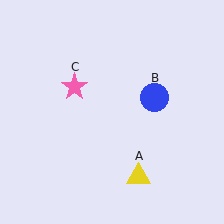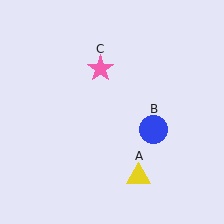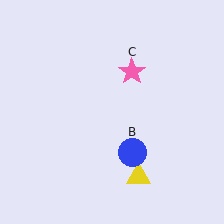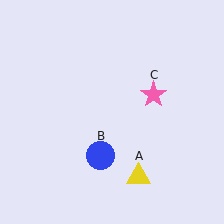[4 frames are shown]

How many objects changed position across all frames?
2 objects changed position: blue circle (object B), pink star (object C).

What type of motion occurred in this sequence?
The blue circle (object B), pink star (object C) rotated clockwise around the center of the scene.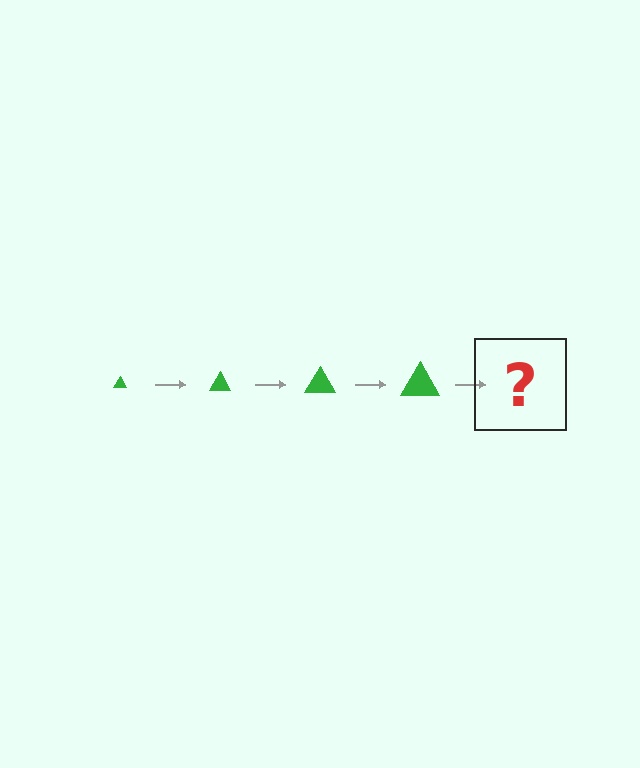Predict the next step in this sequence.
The next step is a green triangle, larger than the previous one.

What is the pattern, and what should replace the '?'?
The pattern is that the triangle gets progressively larger each step. The '?' should be a green triangle, larger than the previous one.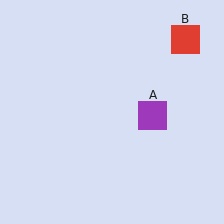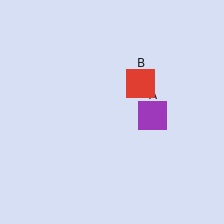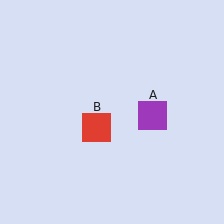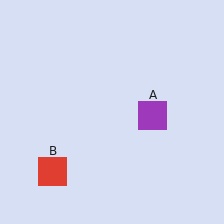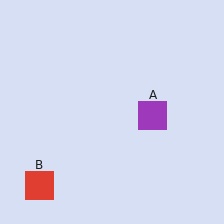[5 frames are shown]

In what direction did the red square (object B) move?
The red square (object B) moved down and to the left.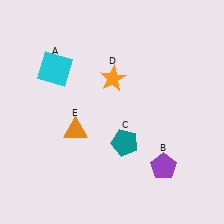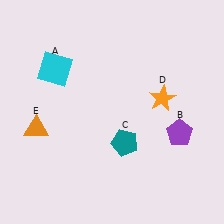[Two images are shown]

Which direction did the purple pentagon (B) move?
The purple pentagon (B) moved up.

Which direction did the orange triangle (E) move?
The orange triangle (E) moved left.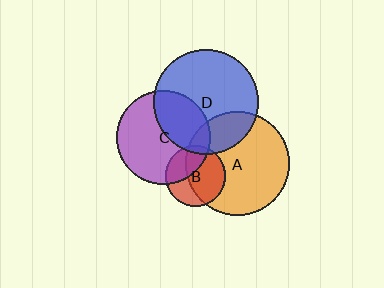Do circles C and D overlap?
Yes.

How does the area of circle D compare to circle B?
Approximately 3.0 times.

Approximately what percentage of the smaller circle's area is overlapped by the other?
Approximately 35%.